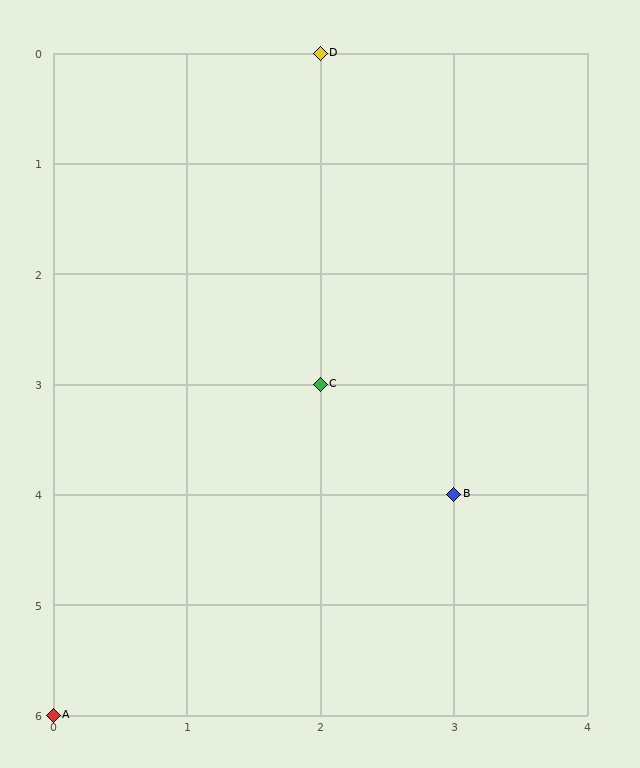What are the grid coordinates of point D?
Point D is at grid coordinates (2, 0).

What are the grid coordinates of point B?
Point B is at grid coordinates (3, 4).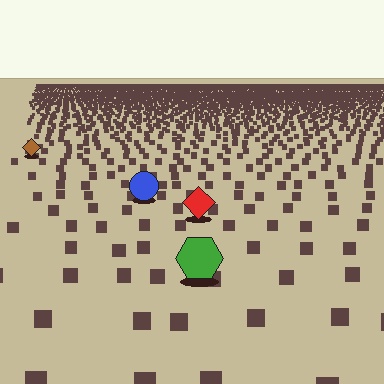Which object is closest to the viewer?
The green hexagon is closest. The texture marks near it are larger and more spread out.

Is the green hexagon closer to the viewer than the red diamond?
Yes. The green hexagon is closer — you can tell from the texture gradient: the ground texture is coarser near it.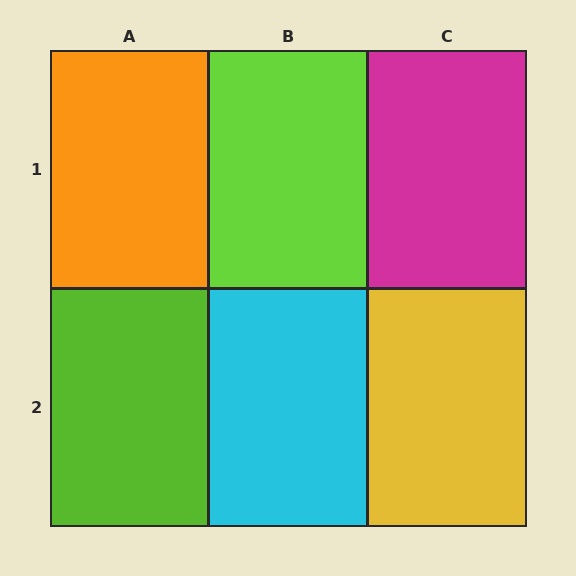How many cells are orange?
1 cell is orange.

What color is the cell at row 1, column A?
Orange.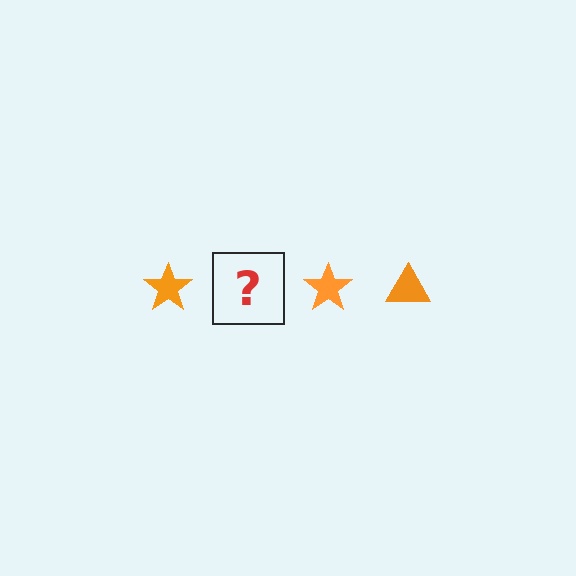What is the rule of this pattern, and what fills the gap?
The rule is that the pattern cycles through star, triangle shapes in orange. The gap should be filled with an orange triangle.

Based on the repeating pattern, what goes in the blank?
The blank should be an orange triangle.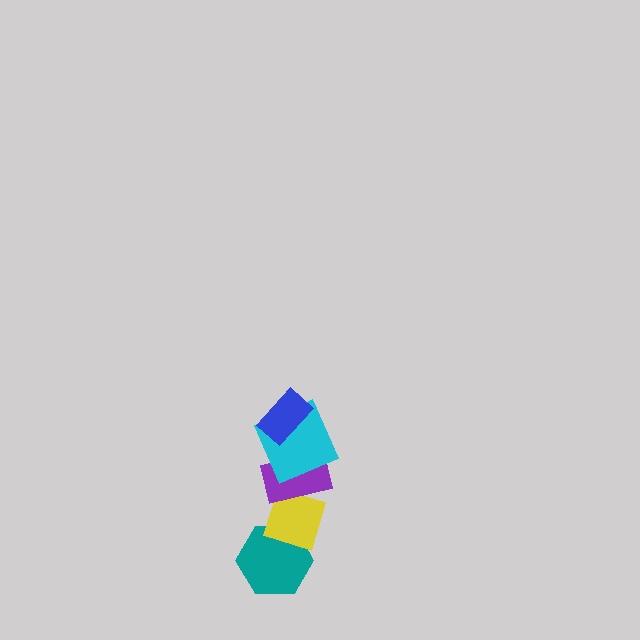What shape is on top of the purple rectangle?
The cyan square is on top of the purple rectangle.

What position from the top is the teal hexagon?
The teal hexagon is 5th from the top.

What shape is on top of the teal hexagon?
The yellow diamond is on top of the teal hexagon.